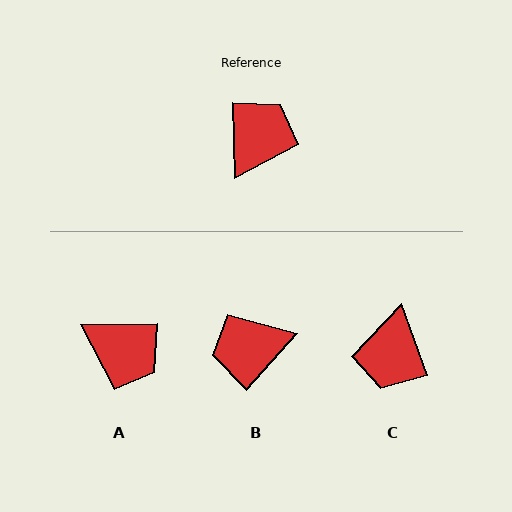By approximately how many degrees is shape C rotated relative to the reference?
Approximately 162 degrees clockwise.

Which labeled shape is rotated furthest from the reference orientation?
C, about 162 degrees away.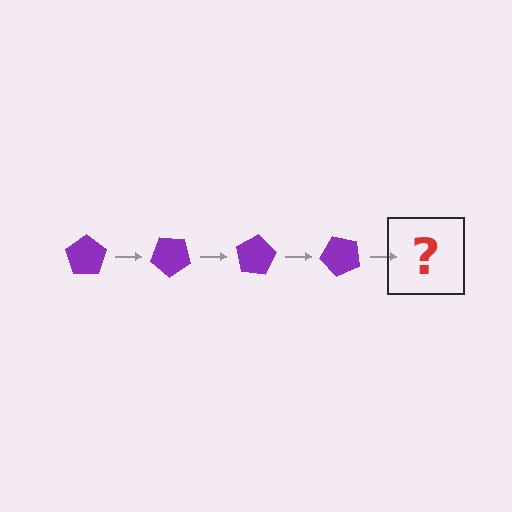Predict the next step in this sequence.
The next step is a purple pentagon rotated 160 degrees.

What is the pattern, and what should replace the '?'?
The pattern is that the pentagon rotates 40 degrees each step. The '?' should be a purple pentagon rotated 160 degrees.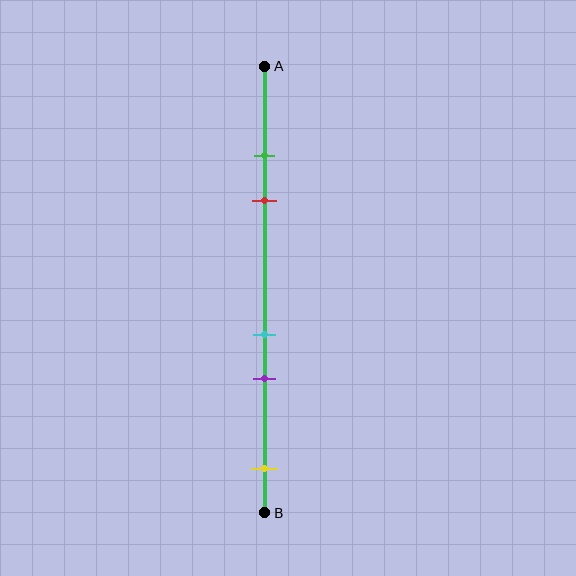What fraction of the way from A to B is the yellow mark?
The yellow mark is approximately 90% (0.9) of the way from A to B.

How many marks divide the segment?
There are 5 marks dividing the segment.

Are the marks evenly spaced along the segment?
No, the marks are not evenly spaced.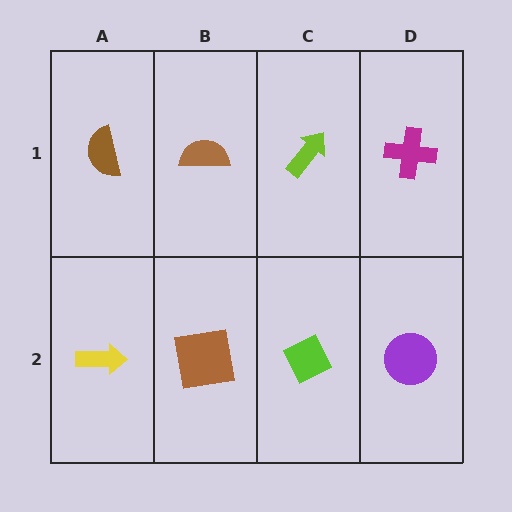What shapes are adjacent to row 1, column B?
A brown square (row 2, column B), a brown semicircle (row 1, column A), a lime arrow (row 1, column C).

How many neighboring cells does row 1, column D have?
2.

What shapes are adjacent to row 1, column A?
A yellow arrow (row 2, column A), a brown semicircle (row 1, column B).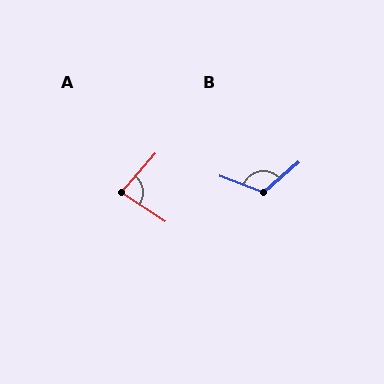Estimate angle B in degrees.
Approximately 118 degrees.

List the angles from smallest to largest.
A (83°), B (118°).